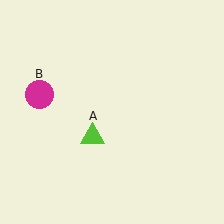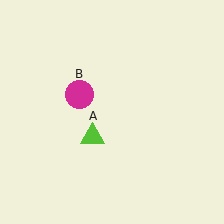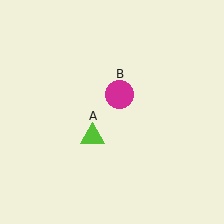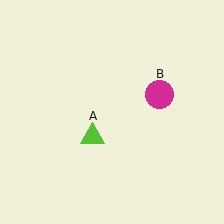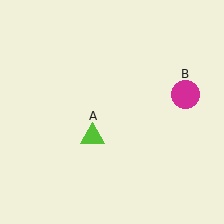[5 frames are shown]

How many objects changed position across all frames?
1 object changed position: magenta circle (object B).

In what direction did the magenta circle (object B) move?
The magenta circle (object B) moved right.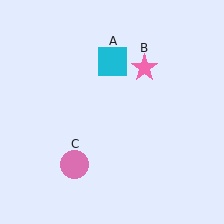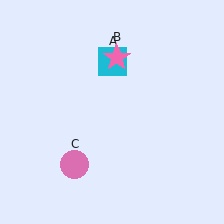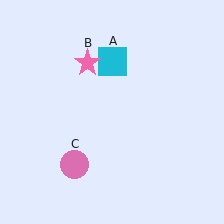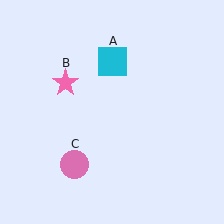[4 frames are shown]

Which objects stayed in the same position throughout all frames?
Cyan square (object A) and pink circle (object C) remained stationary.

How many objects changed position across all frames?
1 object changed position: pink star (object B).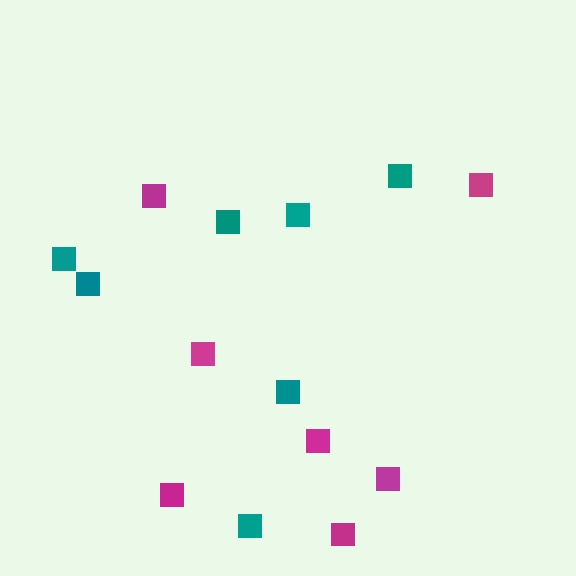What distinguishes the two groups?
There are 2 groups: one group of magenta squares (7) and one group of teal squares (7).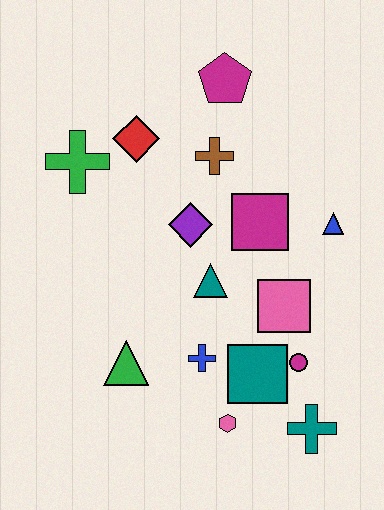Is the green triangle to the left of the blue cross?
Yes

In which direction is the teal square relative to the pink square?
The teal square is below the pink square.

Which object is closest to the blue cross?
The teal square is closest to the blue cross.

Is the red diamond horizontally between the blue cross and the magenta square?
No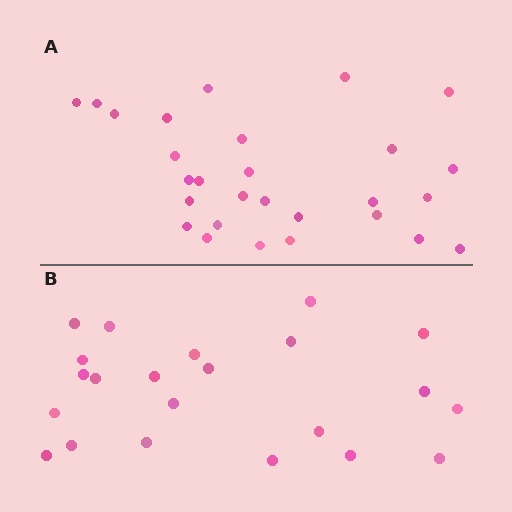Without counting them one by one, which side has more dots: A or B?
Region A (the top region) has more dots.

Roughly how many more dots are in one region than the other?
Region A has about 6 more dots than region B.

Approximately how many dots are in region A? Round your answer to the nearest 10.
About 30 dots. (The exact count is 28, which rounds to 30.)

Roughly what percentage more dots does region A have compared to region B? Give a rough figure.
About 25% more.